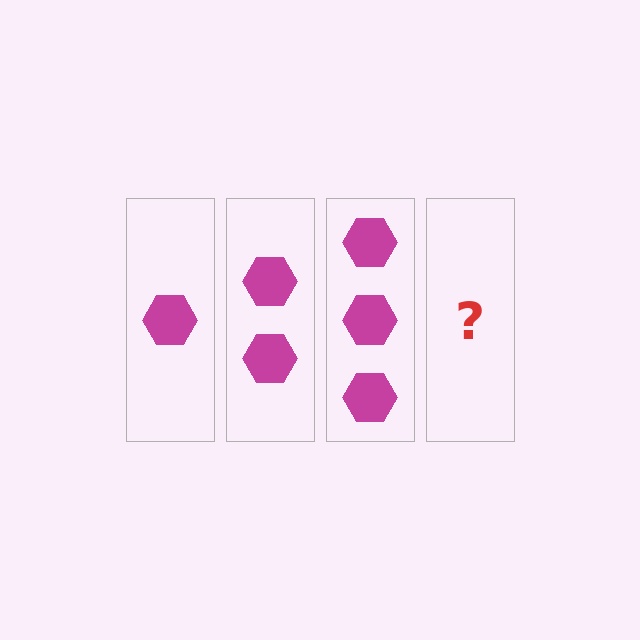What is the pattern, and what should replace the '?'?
The pattern is that each step adds one more hexagon. The '?' should be 4 hexagons.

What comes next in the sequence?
The next element should be 4 hexagons.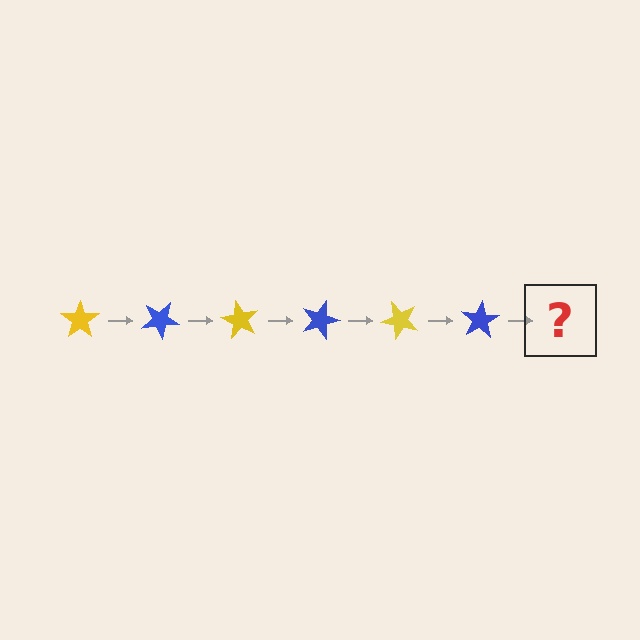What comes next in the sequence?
The next element should be a yellow star, rotated 180 degrees from the start.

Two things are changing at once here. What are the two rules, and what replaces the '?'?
The two rules are that it rotates 30 degrees each step and the color cycles through yellow and blue. The '?' should be a yellow star, rotated 180 degrees from the start.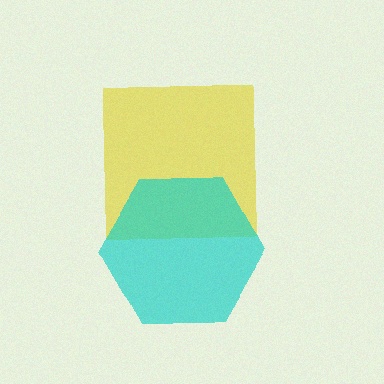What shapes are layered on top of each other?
The layered shapes are: a yellow square, a cyan hexagon.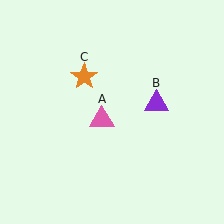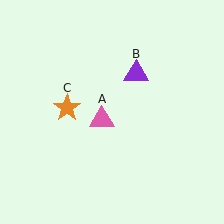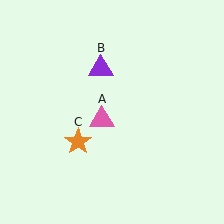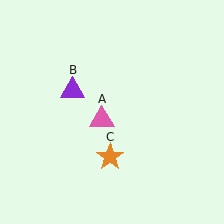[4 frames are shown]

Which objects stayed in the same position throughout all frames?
Pink triangle (object A) remained stationary.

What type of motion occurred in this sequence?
The purple triangle (object B), orange star (object C) rotated counterclockwise around the center of the scene.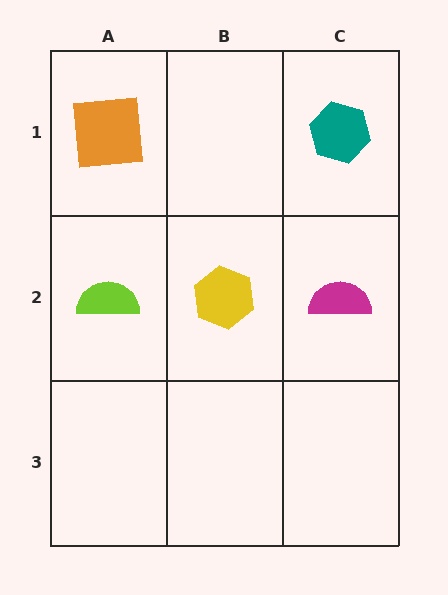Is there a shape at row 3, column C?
No, that cell is empty.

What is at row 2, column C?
A magenta semicircle.